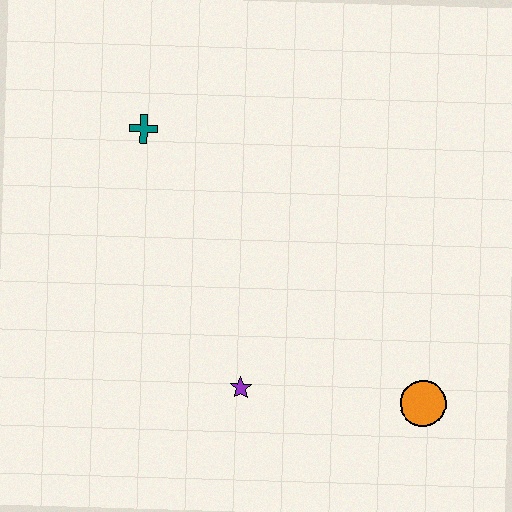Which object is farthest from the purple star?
The teal cross is farthest from the purple star.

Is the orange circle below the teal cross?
Yes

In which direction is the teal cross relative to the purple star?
The teal cross is above the purple star.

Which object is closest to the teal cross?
The purple star is closest to the teal cross.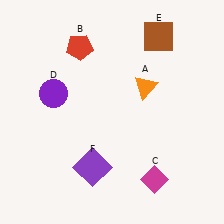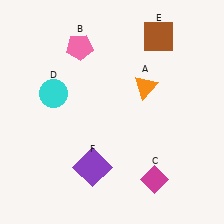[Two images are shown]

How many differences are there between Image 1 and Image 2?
There are 2 differences between the two images.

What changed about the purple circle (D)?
In Image 1, D is purple. In Image 2, it changed to cyan.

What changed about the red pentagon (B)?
In Image 1, B is red. In Image 2, it changed to pink.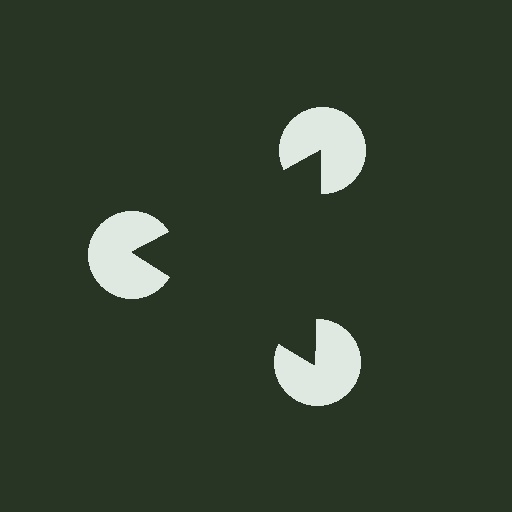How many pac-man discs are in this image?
There are 3 — one at each vertex of the illusory triangle.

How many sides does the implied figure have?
3 sides.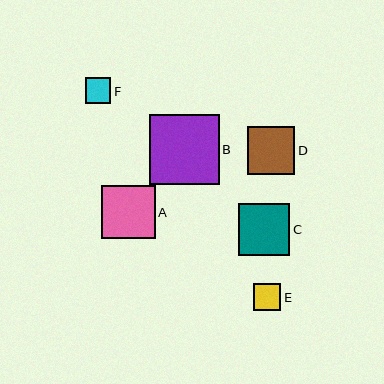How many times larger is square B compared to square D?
Square B is approximately 1.5 times the size of square D.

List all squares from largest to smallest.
From largest to smallest: B, A, C, D, E, F.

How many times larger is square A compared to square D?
Square A is approximately 1.1 times the size of square D.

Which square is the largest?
Square B is the largest with a size of approximately 70 pixels.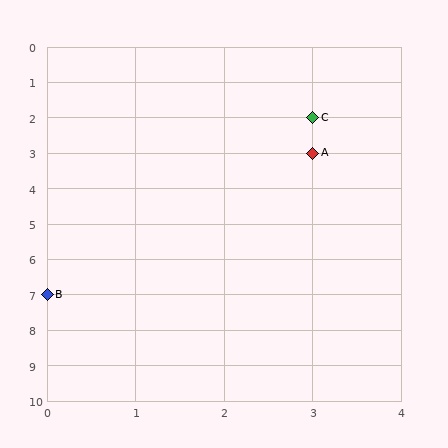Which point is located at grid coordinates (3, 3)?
Point A is at (3, 3).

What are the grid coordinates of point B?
Point B is at grid coordinates (0, 7).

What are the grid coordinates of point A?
Point A is at grid coordinates (3, 3).